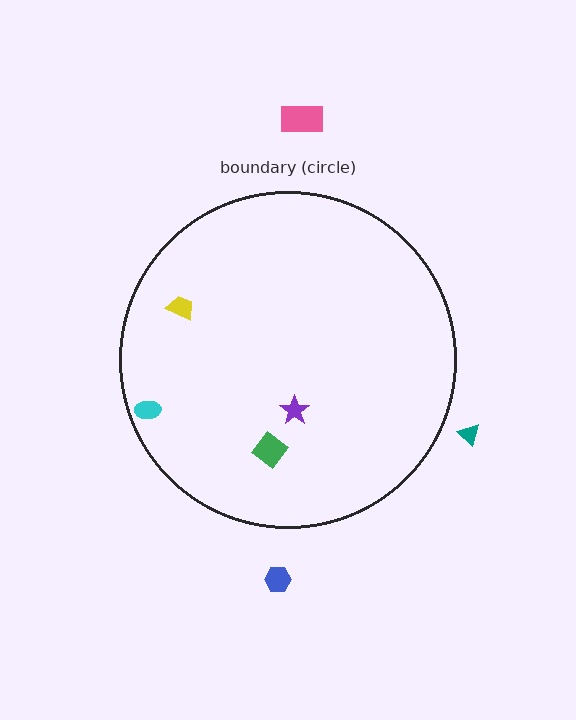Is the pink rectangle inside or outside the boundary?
Outside.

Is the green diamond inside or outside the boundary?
Inside.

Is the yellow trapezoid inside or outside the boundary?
Inside.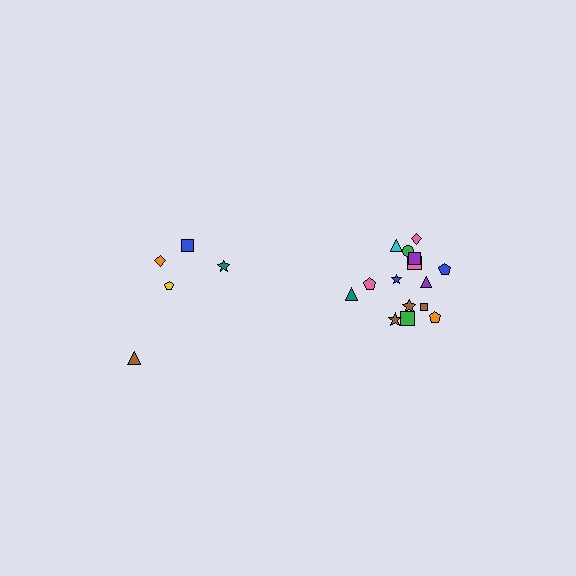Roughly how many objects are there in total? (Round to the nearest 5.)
Roughly 20 objects in total.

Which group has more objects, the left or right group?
The right group.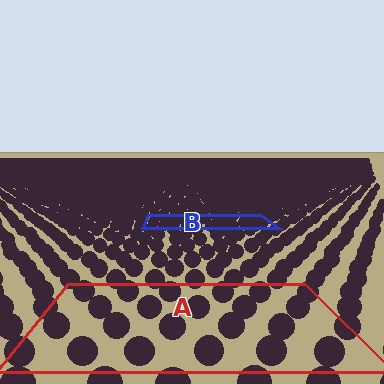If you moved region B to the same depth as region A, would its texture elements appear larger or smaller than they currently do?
They would appear larger. At a closer depth, the same texture elements are projected at a bigger on-screen size.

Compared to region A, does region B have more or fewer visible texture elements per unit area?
Region B has more texture elements per unit area — they are packed more densely because it is farther away.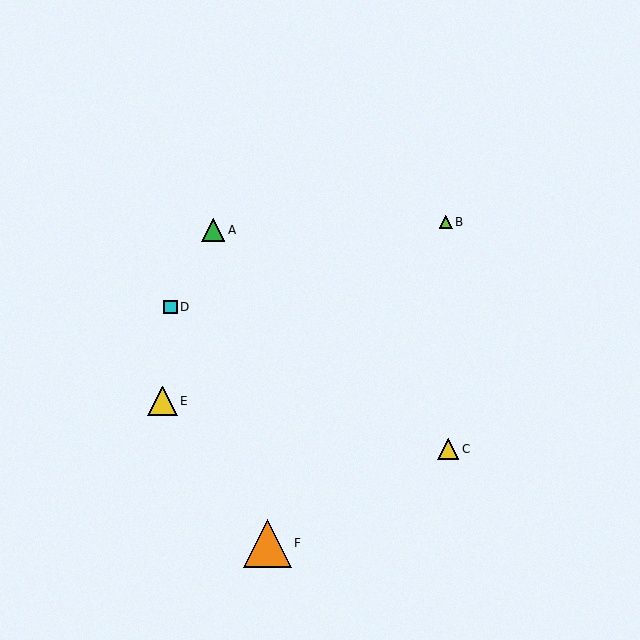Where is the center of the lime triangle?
The center of the lime triangle is at (446, 222).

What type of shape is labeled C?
Shape C is a yellow triangle.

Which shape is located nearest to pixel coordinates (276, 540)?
The orange triangle (labeled F) at (267, 543) is nearest to that location.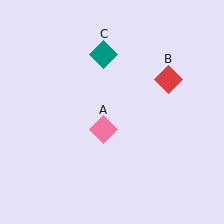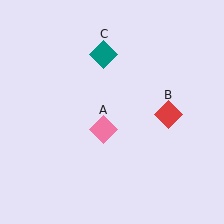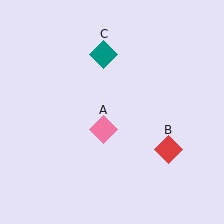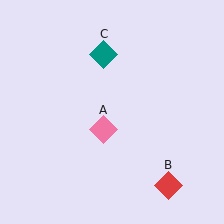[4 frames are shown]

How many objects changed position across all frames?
1 object changed position: red diamond (object B).